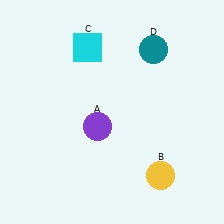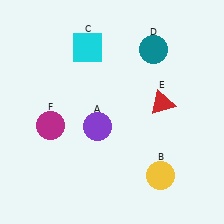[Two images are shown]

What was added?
A red triangle (E), a magenta circle (F) were added in Image 2.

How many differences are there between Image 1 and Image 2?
There are 2 differences between the two images.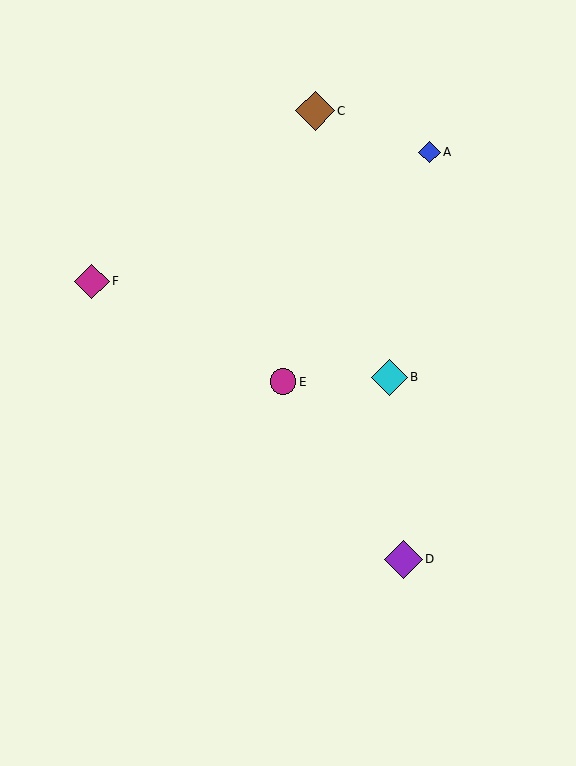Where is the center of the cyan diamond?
The center of the cyan diamond is at (389, 377).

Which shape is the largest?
The brown diamond (labeled C) is the largest.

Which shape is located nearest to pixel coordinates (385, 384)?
The cyan diamond (labeled B) at (389, 377) is nearest to that location.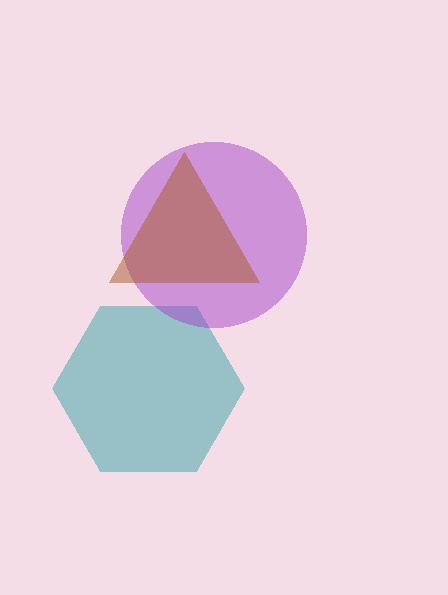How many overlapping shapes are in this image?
There are 3 overlapping shapes in the image.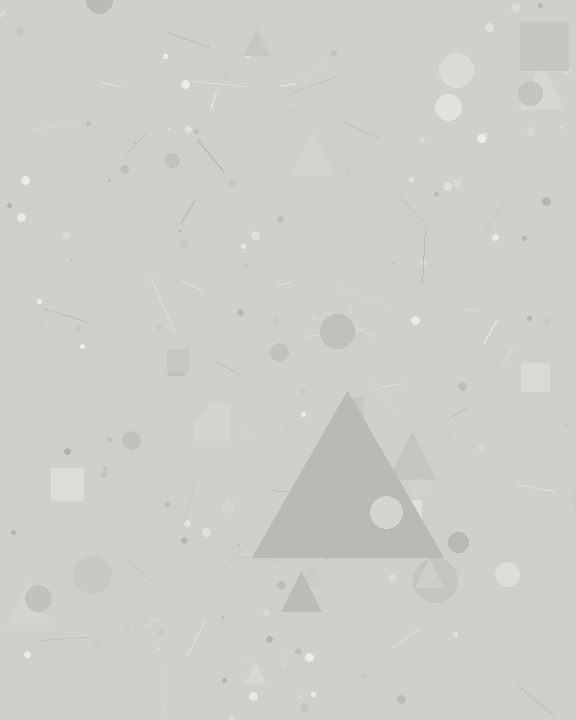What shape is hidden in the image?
A triangle is hidden in the image.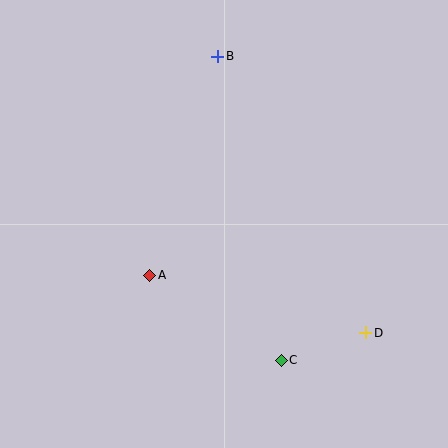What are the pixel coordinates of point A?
Point A is at (150, 275).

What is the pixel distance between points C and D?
The distance between C and D is 89 pixels.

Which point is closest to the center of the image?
Point A at (150, 275) is closest to the center.